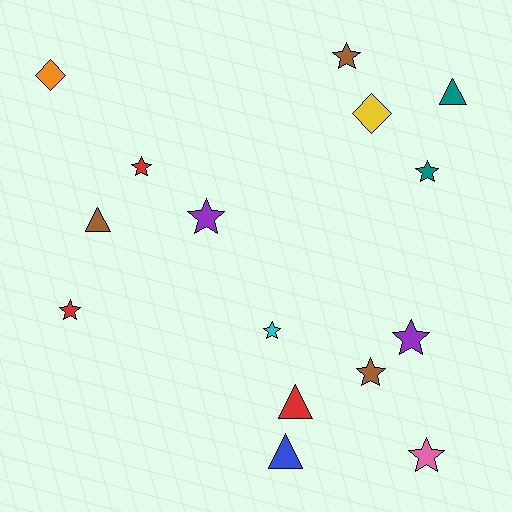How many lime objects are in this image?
There are no lime objects.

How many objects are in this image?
There are 15 objects.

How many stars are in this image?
There are 9 stars.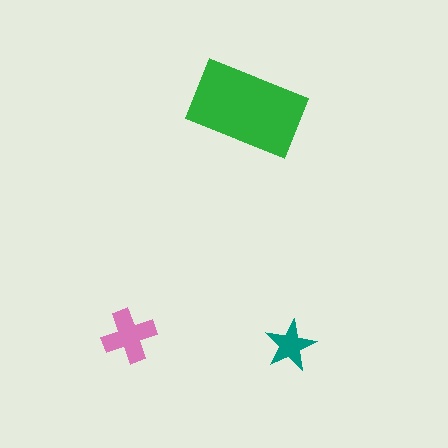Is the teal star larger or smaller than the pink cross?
Smaller.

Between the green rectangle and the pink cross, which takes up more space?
The green rectangle.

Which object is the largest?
The green rectangle.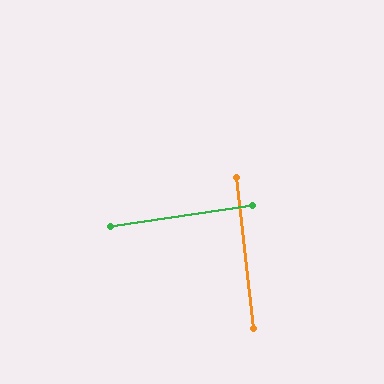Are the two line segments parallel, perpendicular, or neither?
Perpendicular — they meet at approximately 88°.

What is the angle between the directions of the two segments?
Approximately 88 degrees.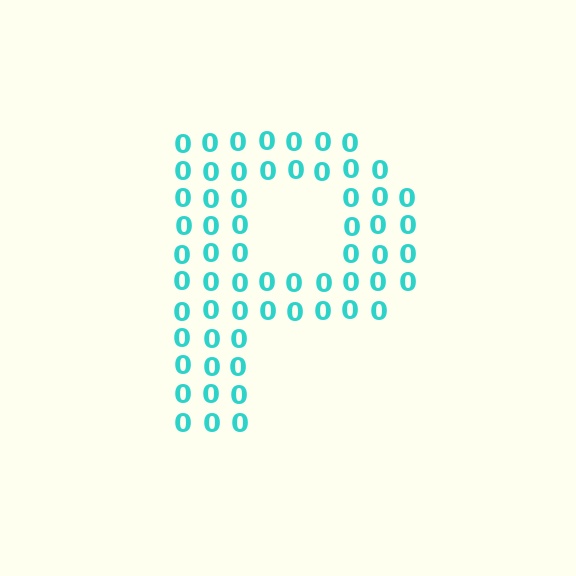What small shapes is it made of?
It is made of small digit 0's.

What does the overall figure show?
The overall figure shows the letter P.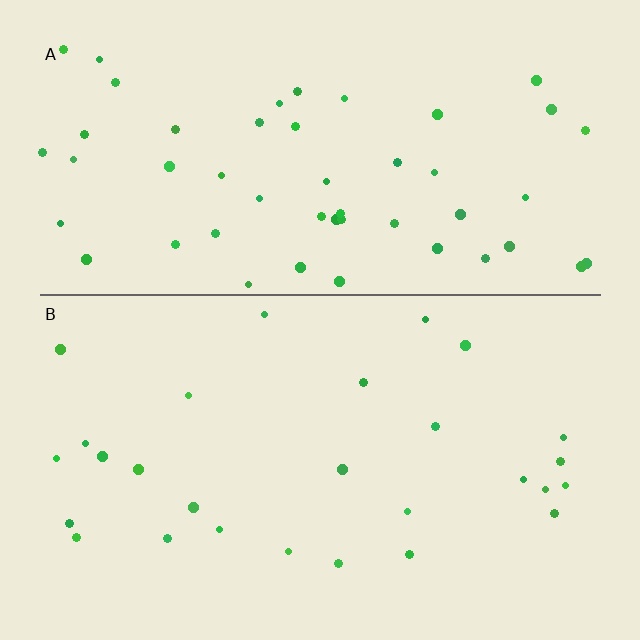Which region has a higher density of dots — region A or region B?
A (the top).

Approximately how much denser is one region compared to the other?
Approximately 1.9× — region A over region B.